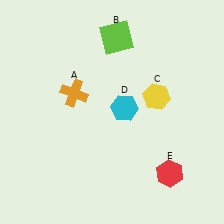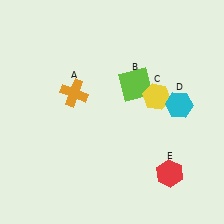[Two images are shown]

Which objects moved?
The objects that moved are: the lime square (B), the cyan hexagon (D).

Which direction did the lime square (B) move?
The lime square (B) moved down.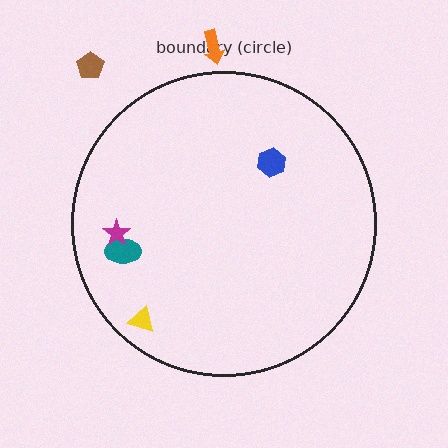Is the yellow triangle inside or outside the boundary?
Inside.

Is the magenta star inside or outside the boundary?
Inside.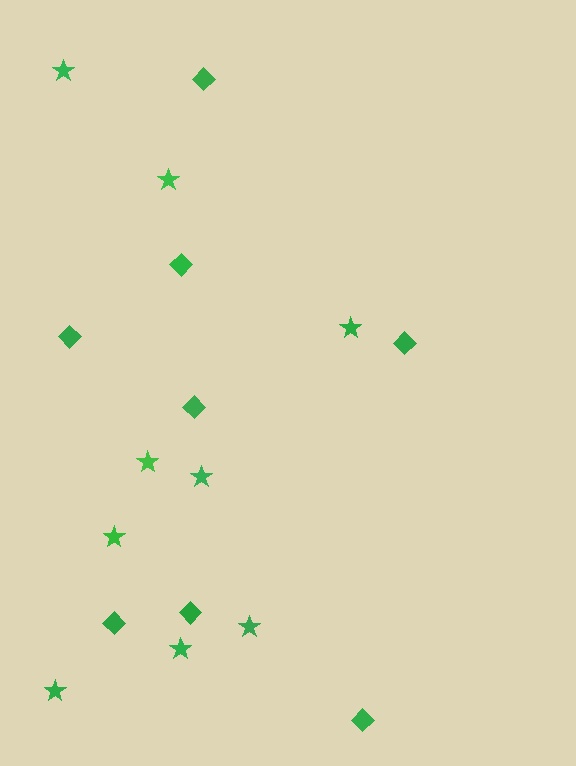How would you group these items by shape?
There are 2 groups: one group of stars (9) and one group of diamonds (8).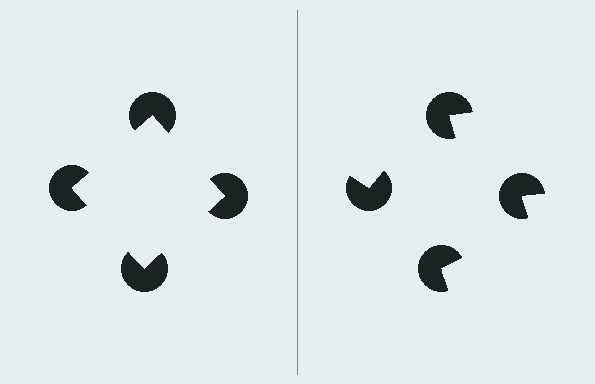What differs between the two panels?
The pac-man discs are positioned identically on both sides; only the wedge orientations differ. On the left they align to a square; on the right they are misaligned.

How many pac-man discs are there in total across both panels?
8 — 4 on each side.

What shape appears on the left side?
An illusory square.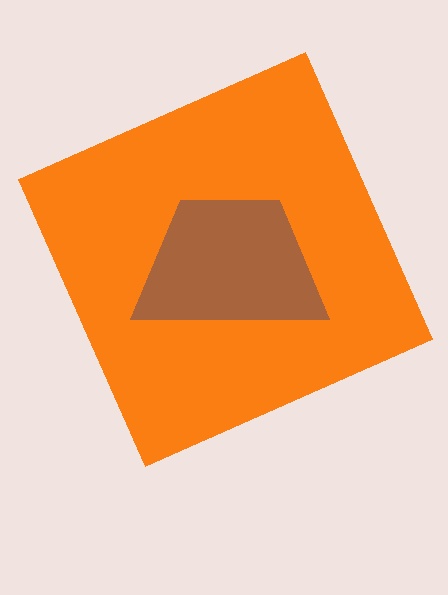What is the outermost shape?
The orange square.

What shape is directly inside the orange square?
The brown trapezoid.